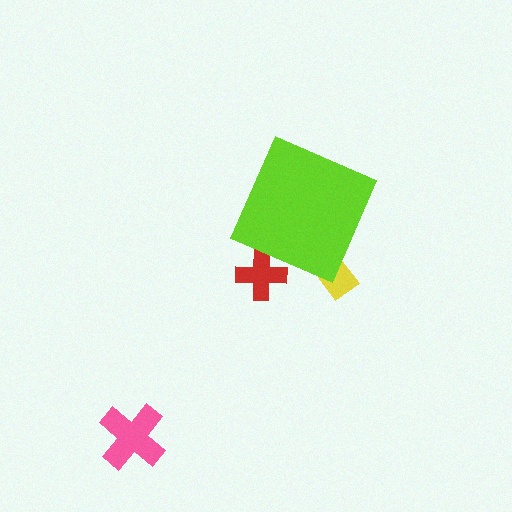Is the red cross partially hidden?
Yes, the red cross is partially hidden behind the lime diamond.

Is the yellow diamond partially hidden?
Yes, the yellow diamond is partially hidden behind the lime diamond.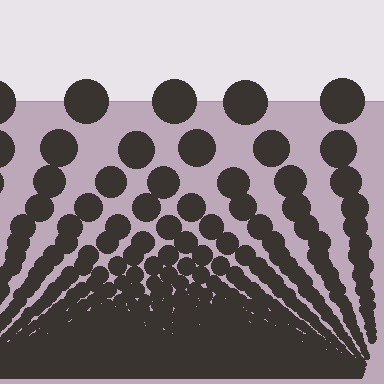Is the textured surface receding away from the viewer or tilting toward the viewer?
The surface appears to tilt toward the viewer. Texture elements get larger and sparser toward the top.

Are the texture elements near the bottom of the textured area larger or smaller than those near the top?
Smaller. The gradient is inverted — elements near the bottom are smaller and denser.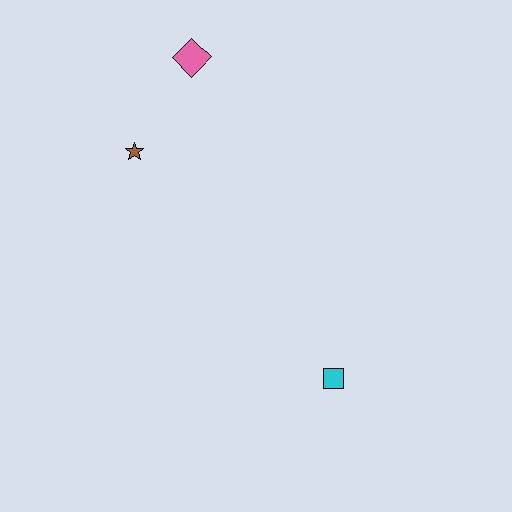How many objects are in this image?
There are 3 objects.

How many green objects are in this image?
There are no green objects.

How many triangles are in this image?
There are no triangles.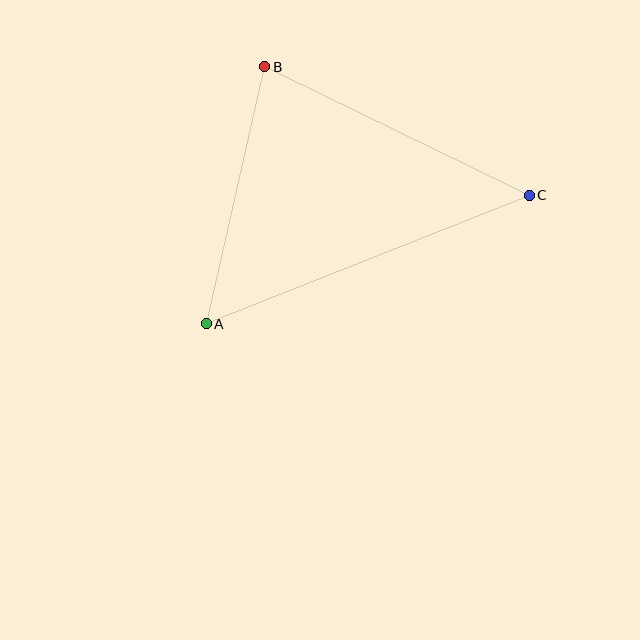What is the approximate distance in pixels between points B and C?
The distance between B and C is approximately 294 pixels.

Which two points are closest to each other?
Points A and B are closest to each other.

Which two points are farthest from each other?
Points A and C are farthest from each other.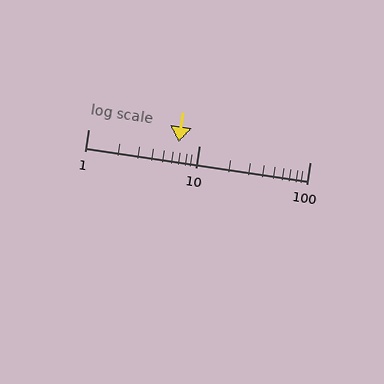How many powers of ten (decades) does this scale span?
The scale spans 2 decades, from 1 to 100.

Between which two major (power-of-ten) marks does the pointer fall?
The pointer is between 1 and 10.